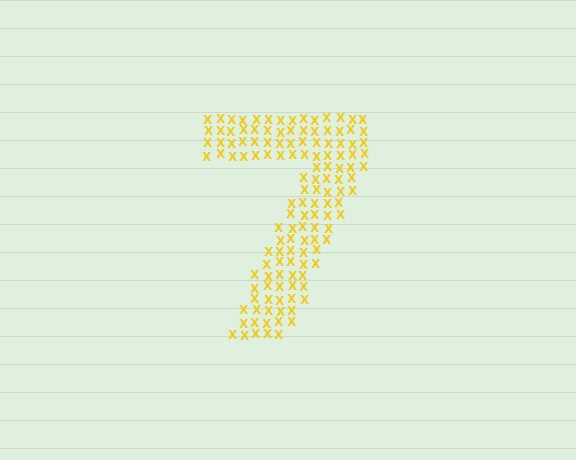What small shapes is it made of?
It is made of small letter X's.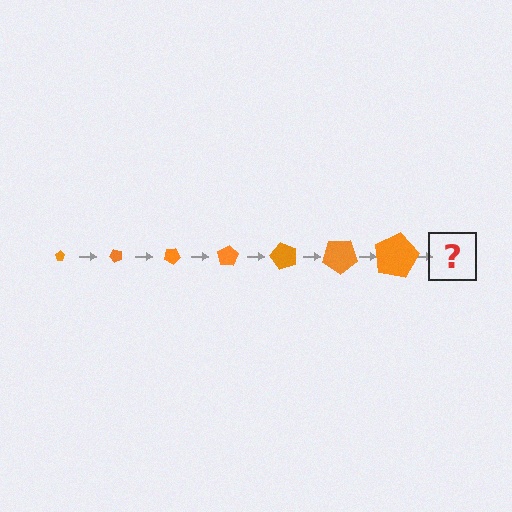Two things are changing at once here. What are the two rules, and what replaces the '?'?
The two rules are that the pentagon grows larger each step and it rotates 50 degrees each step. The '?' should be a pentagon, larger than the previous one and rotated 350 degrees from the start.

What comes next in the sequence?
The next element should be a pentagon, larger than the previous one and rotated 350 degrees from the start.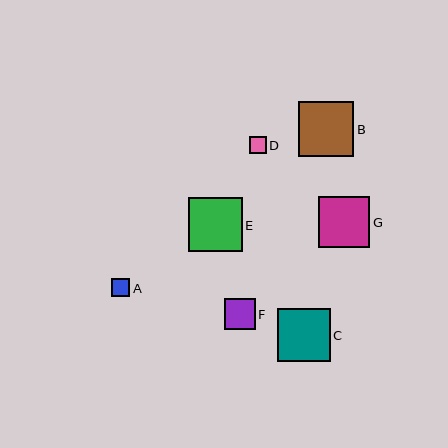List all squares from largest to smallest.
From largest to smallest: B, E, C, G, F, A, D.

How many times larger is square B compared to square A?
Square B is approximately 3.0 times the size of square A.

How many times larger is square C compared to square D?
Square C is approximately 3.2 times the size of square D.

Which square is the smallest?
Square D is the smallest with a size of approximately 16 pixels.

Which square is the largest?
Square B is the largest with a size of approximately 55 pixels.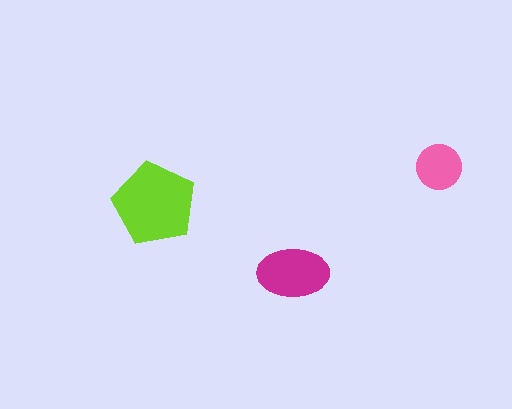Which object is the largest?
The lime pentagon.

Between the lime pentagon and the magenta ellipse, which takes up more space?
The lime pentagon.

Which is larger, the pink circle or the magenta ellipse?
The magenta ellipse.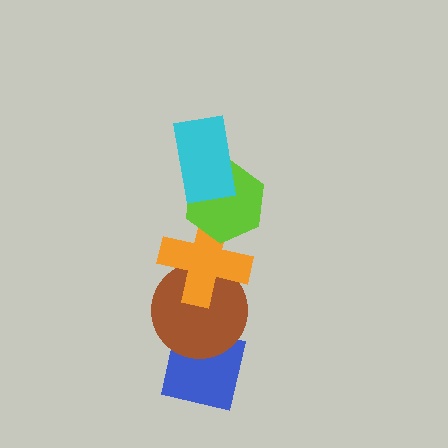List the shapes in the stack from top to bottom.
From top to bottom: the cyan rectangle, the lime hexagon, the orange cross, the brown circle, the blue square.